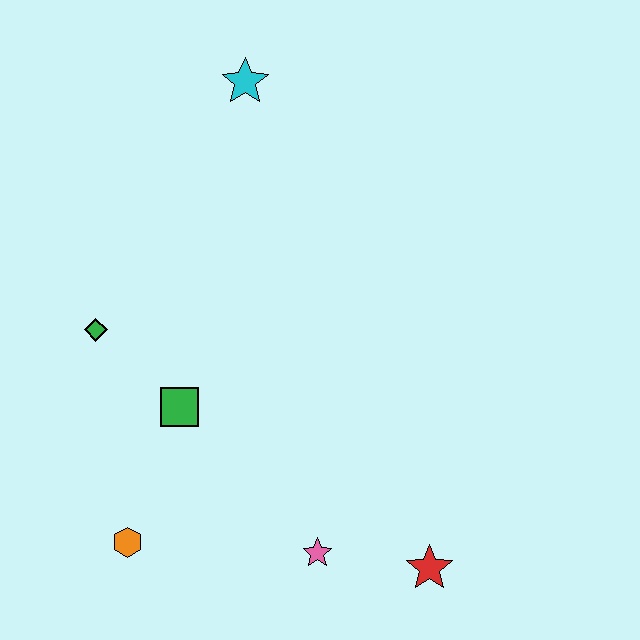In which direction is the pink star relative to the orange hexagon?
The pink star is to the right of the orange hexagon.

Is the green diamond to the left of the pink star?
Yes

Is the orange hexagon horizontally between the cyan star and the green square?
No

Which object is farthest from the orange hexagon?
The cyan star is farthest from the orange hexagon.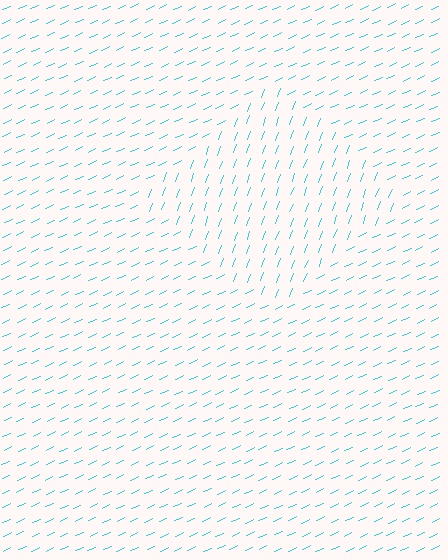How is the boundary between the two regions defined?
The boundary is defined purely by a change in line orientation (approximately 45 degrees difference). All lines are the same color and thickness.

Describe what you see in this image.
The image is filled with small cyan line segments. A diamond region in the image has lines oriented differently from the surrounding lines, creating a visible texture boundary.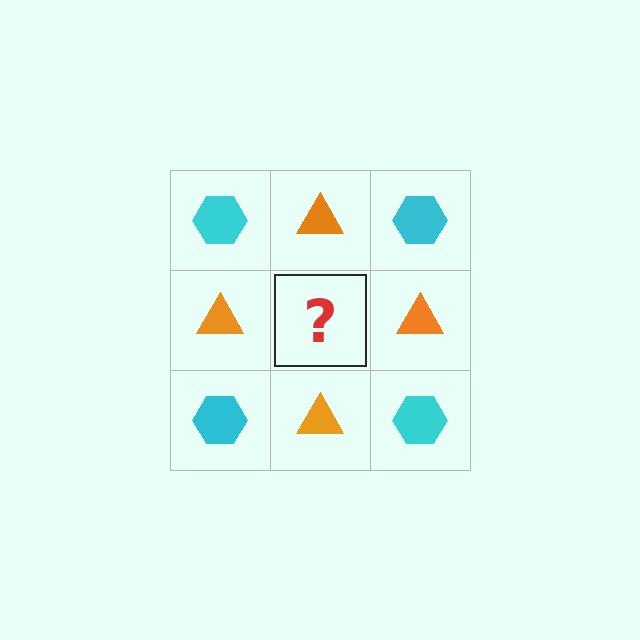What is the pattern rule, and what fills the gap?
The rule is that it alternates cyan hexagon and orange triangle in a checkerboard pattern. The gap should be filled with a cyan hexagon.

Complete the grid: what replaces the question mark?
The question mark should be replaced with a cyan hexagon.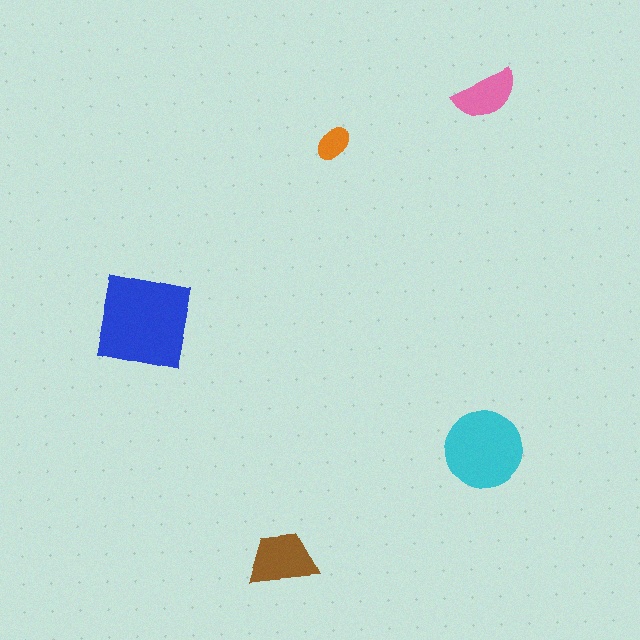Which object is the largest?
The blue square.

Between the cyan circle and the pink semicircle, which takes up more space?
The cyan circle.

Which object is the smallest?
The orange ellipse.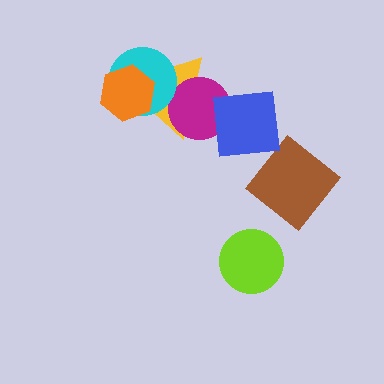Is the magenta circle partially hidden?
Yes, it is partially covered by another shape.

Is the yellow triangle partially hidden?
Yes, it is partially covered by another shape.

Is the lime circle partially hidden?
No, no other shape covers it.